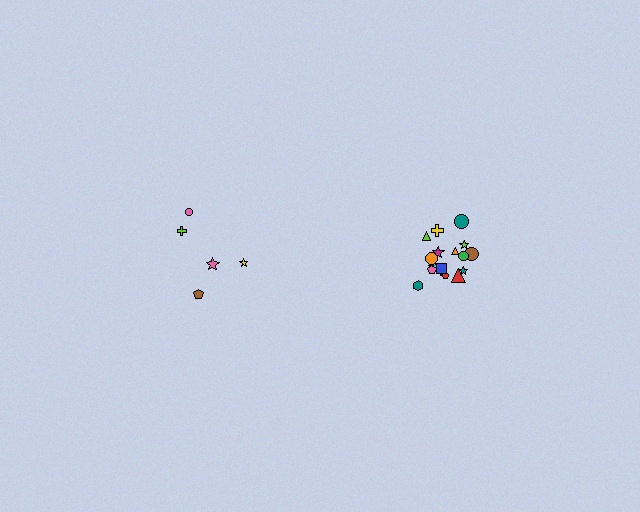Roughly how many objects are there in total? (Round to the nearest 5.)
Roughly 25 objects in total.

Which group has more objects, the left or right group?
The right group.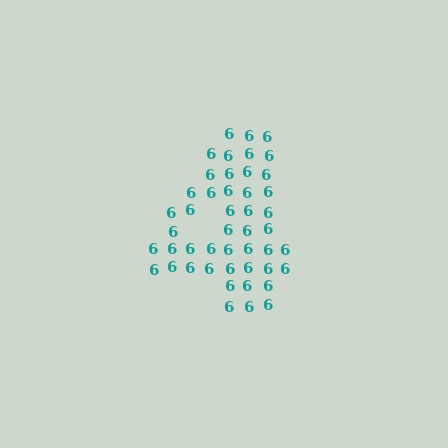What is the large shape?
The large shape is the digit 4.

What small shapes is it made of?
It is made of small digit 6's.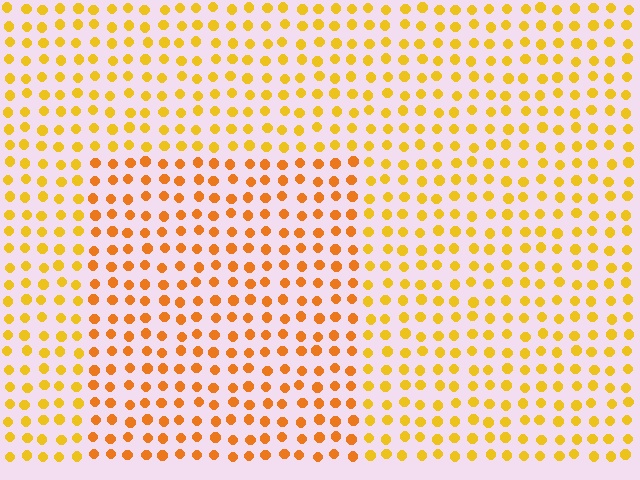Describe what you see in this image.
The image is filled with small yellow elements in a uniform arrangement. A rectangle-shaped region is visible where the elements are tinted to a slightly different hue, forming a subtle color boundary.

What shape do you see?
I see a rectangle.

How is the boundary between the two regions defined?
The boundary is defined purely by a slight shift in hue (about 21 degrees). Spacing, size, and orientation are identical on both sides.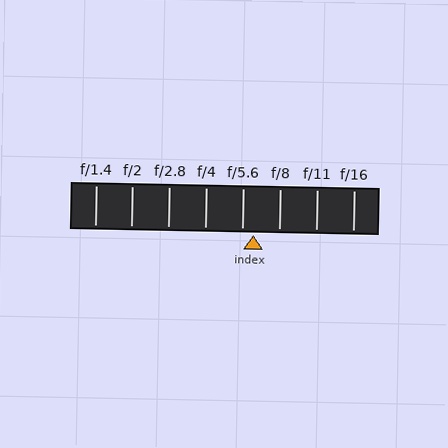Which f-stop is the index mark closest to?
The index mark is closest to f/5.6.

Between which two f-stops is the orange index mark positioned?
The index mark is between f/5.6 and f/8.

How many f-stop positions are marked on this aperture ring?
There are 8 f-stop positions marked.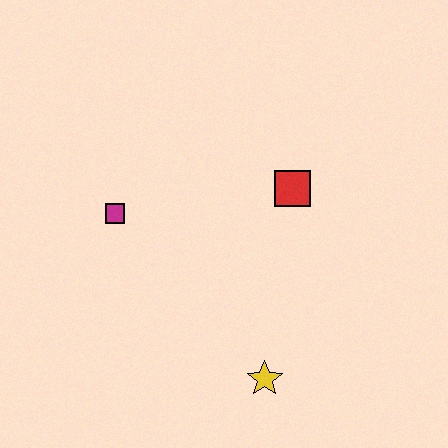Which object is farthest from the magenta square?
The yellow star is farthest from the magenta square.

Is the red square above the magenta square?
Yes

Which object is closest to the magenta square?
The red square is closest to the magenta square.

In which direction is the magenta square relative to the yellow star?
The magenta square is above the yellow star.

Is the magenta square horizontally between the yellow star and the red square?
No